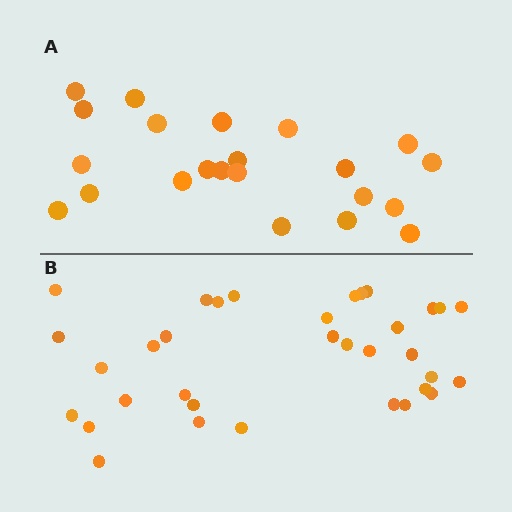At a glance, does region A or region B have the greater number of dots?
Region B (the bottom region) has more dots.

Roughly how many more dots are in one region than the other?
Region B has roughly 12 or so more dots than region A.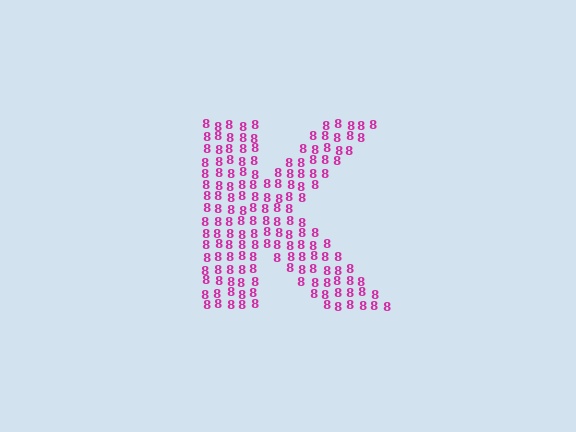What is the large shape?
The large shape is the letter K.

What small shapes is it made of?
It is made of small digit 8's.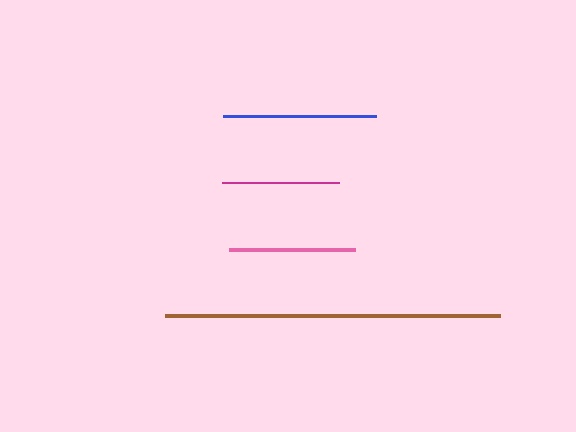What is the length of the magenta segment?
The magenta segment is approximately 117 pixels long.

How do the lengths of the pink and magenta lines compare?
The pink and magenta lines are approximately the same length.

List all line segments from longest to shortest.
From longest to shortest: brown, blue, pink, magenta.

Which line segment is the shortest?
The magenta line is the shortest at approximately 117 pixels.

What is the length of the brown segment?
The brown segment is approximately 335 pixels long.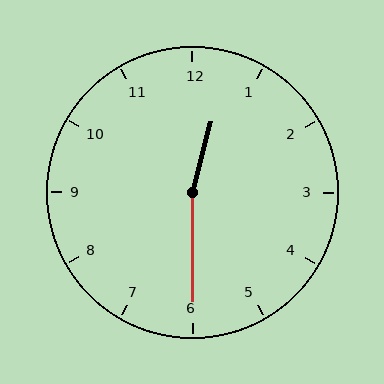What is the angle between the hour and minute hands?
Approximately 165 degrees.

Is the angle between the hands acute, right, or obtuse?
It is obtuse.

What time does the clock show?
12:30.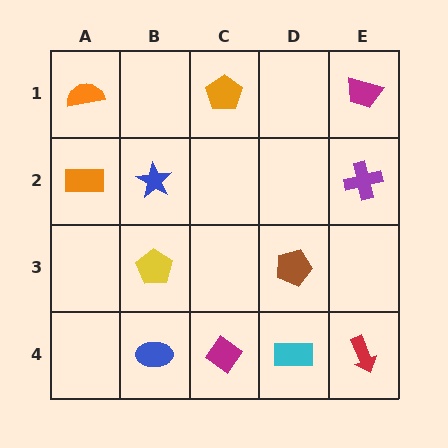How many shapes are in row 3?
2 shapes.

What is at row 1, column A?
An orange semicircle.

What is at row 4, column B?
A blue ellipse.